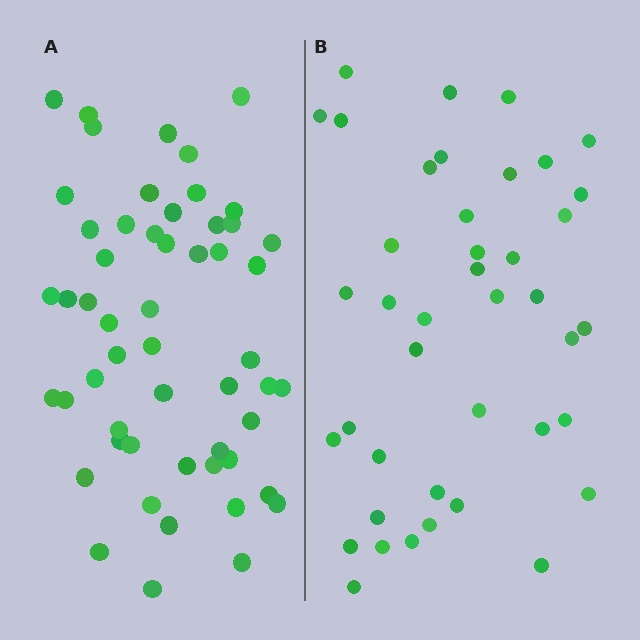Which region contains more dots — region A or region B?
Region A (the left region) has more dots.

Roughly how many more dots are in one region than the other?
Region A has approximately 15 more dots than region B.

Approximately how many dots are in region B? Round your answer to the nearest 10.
About 40 dots. (The exact count is 41, which rounds to 40.)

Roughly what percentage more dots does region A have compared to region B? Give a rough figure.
About 30% more.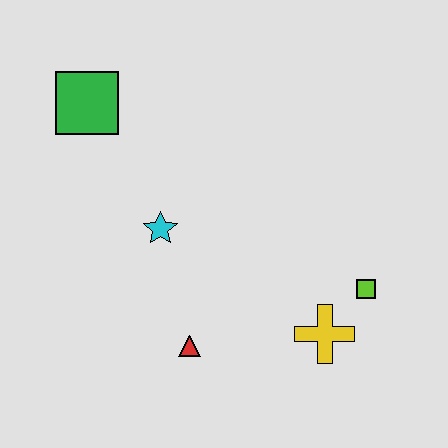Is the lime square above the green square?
No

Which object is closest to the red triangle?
The cyan star is closest to the red triangle.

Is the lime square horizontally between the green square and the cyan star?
No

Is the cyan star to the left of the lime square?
Yes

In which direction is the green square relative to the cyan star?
The green square is above the cyan star.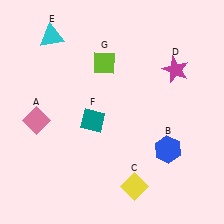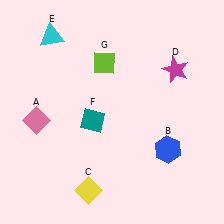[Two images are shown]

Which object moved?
The yellow diamond (C) moved left.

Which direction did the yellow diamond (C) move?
The yellow diamond (C) moved left.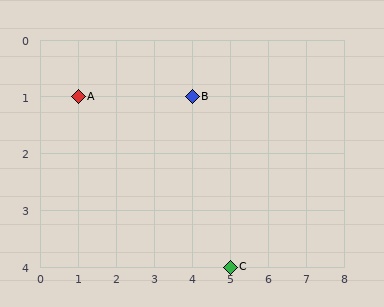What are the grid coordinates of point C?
Point C is at grid coordinates (5, 4).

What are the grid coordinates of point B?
Point B is at grid coordinates (4, 1).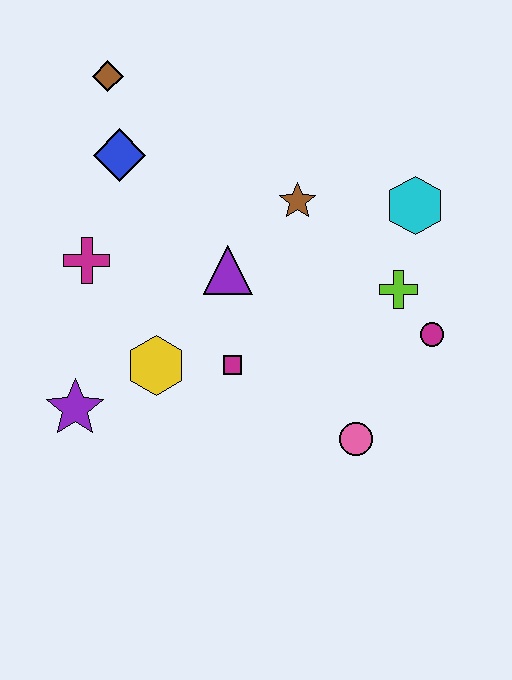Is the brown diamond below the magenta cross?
No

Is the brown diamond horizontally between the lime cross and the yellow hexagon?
No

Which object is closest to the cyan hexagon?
The lime cross is closest to the cyan hexagon.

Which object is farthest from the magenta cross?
The magenta circle is farthest from the magenta cross.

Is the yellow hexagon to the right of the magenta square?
No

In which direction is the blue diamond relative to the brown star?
The blue diamond is to the left of the brown star.